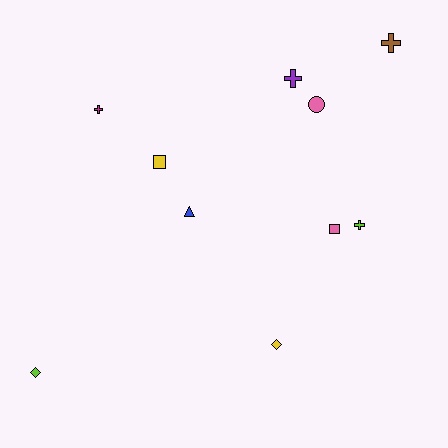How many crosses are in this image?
There are 4 crosses.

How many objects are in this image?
There are 10 objects.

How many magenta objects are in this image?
There is 1 magenta object.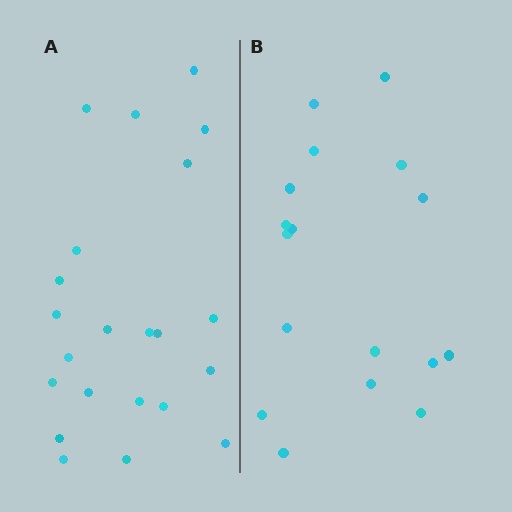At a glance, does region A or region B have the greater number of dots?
Region A (the left region) has more dots.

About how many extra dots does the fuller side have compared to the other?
Region A has about 5 more dots than region B.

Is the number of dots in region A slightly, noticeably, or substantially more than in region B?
Region A has noticeably more, but not dramatically so. The ratio is roughly 1.3 to 1.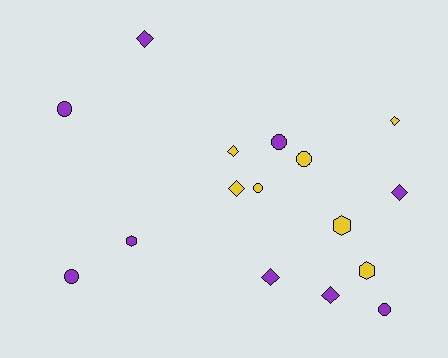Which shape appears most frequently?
Diamond, with 7 objects.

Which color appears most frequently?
Purple, with 9 objects.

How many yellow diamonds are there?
There are 3 yellow diamonds.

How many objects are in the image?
There are 16 objects.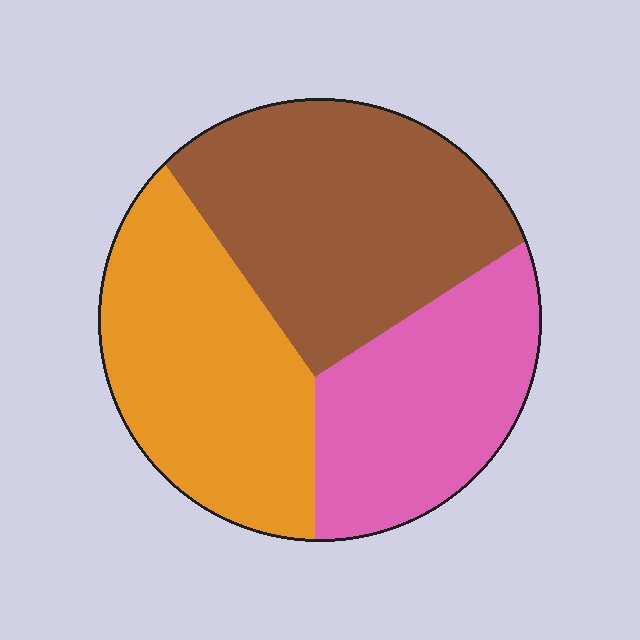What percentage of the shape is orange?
Orange takes up between a third and a half of the shape.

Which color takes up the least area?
Pink, at roughly 30%.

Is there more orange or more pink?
Orange.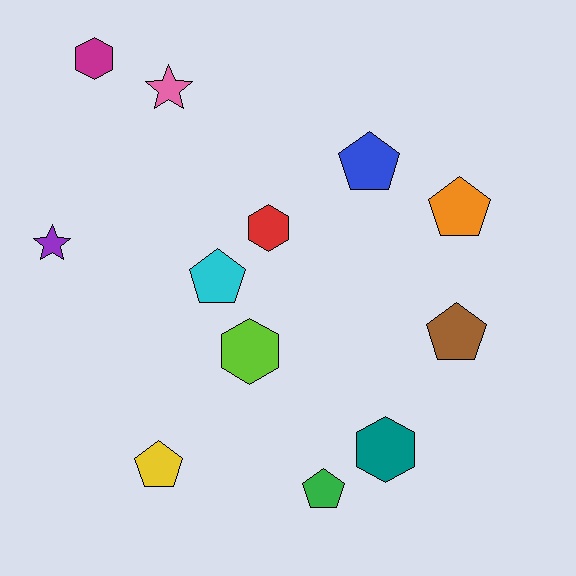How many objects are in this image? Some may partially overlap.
There are 12 objects.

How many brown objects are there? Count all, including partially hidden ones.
There is 1 brown object.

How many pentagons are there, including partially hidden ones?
There are 6 pentagons.